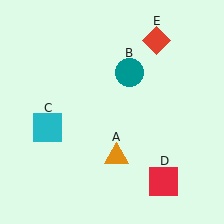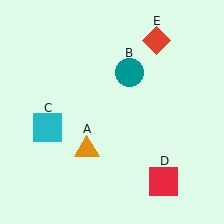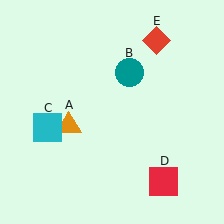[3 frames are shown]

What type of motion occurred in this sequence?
The orange triangle (object A) rotated clockwise around the center of the scene.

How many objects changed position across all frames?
1 object changed position: orange triangle (object A).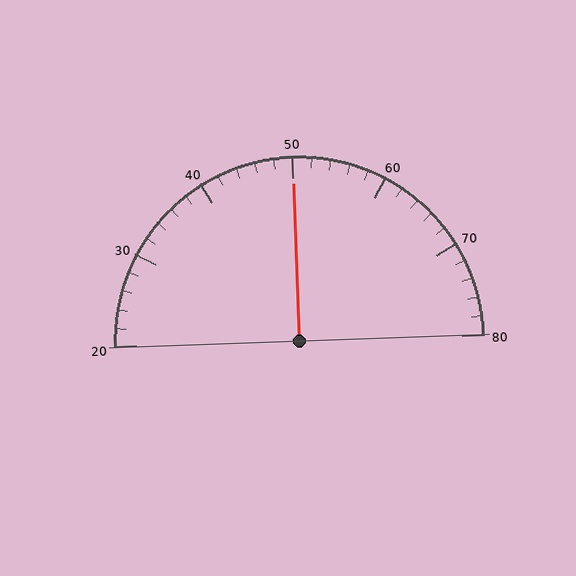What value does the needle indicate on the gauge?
The needle indicates approximately 50.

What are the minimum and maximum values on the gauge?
The gauge ranges from 20 to 80.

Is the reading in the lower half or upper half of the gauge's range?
The reading is in the upper half of the range (20 to 80).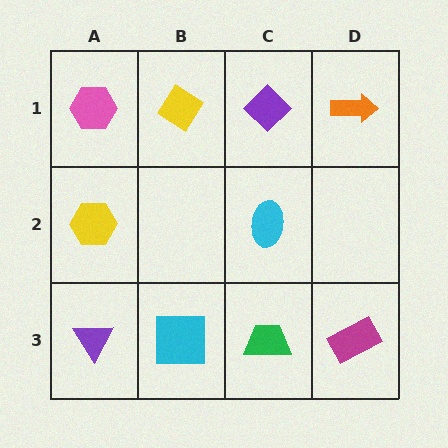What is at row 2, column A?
A yellow hexagon.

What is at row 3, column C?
A green trapezoid.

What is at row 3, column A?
A purple triangle.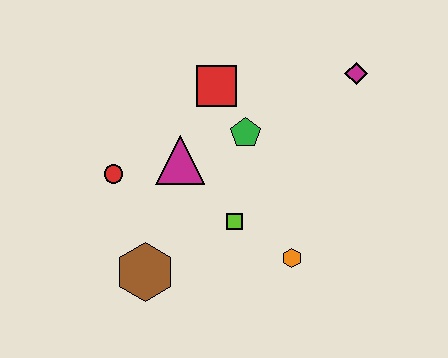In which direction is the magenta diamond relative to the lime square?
The magenta diamond is above the lime square.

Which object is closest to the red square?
The green pentagon is closest to the red square.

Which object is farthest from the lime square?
The magenta diamond is farthest from the lime square.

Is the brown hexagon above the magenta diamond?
No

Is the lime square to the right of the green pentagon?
No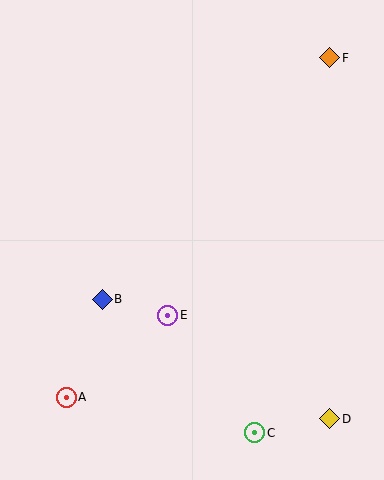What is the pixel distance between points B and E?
The distance between B and E is 67 pixels.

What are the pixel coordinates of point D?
Point D is at (330, 419).